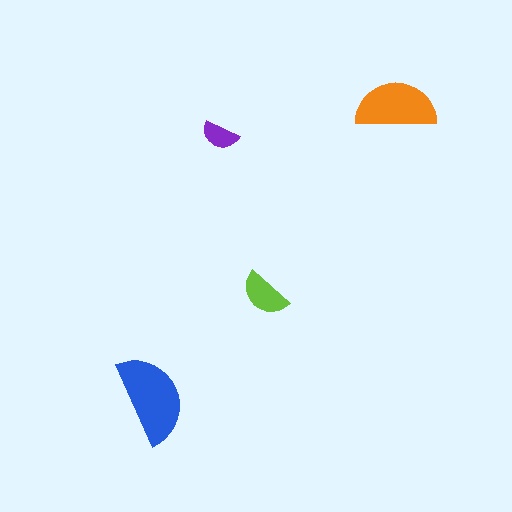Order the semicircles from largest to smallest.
the blue one, the orange one, the lime one, the purple one.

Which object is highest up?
The orange semicircle is topmost.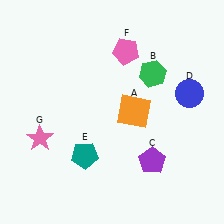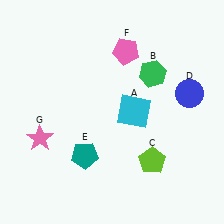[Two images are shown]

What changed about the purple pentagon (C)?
In Image 1, C is purple. In Image 2, it changed to lime.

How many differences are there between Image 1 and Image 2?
There are 2 differences between the two images.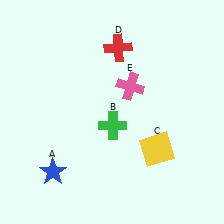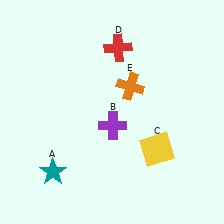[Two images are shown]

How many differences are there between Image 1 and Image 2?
There are 3 differences between the two images.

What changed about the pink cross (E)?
In Image 1, E is pink. In Image 2, it changed to orange.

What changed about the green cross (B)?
In Image 1, B is green. In Image 2, it changed to purple.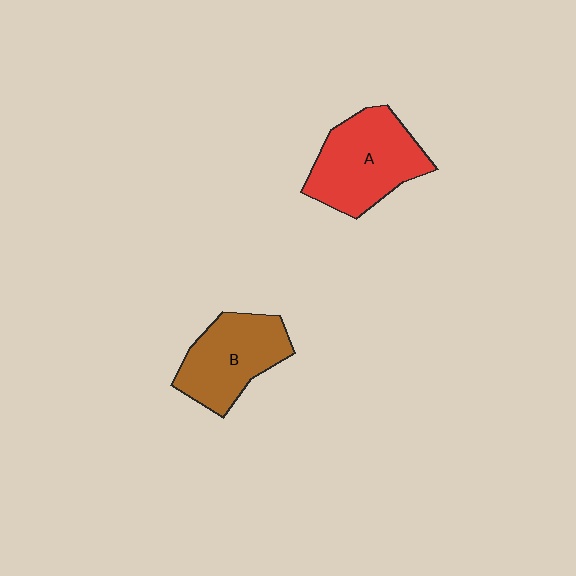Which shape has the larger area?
Shape A (red).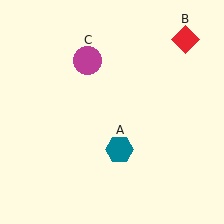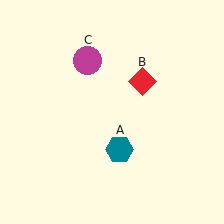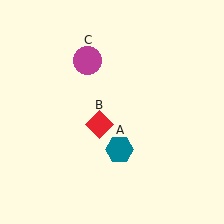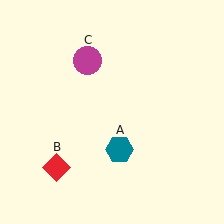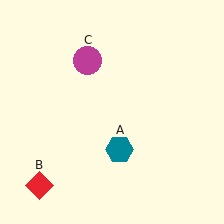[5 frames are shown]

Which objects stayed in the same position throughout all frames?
Teal hexagon (object A) and magenta circle (object C) remained stationary.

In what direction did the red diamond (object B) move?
The red diamond (object B) moved down and to the left.